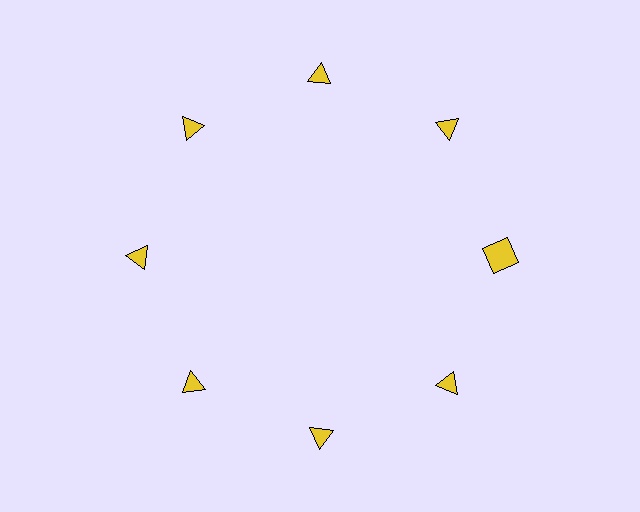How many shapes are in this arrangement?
There are 8 shapes arranged in a ring pattern.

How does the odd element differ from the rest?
It has a different shape: square instead of triangle.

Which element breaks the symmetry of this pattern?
The yellow square at roughly the 3 o'clock position breaks the symmetry. All other shapes are yellow triangles.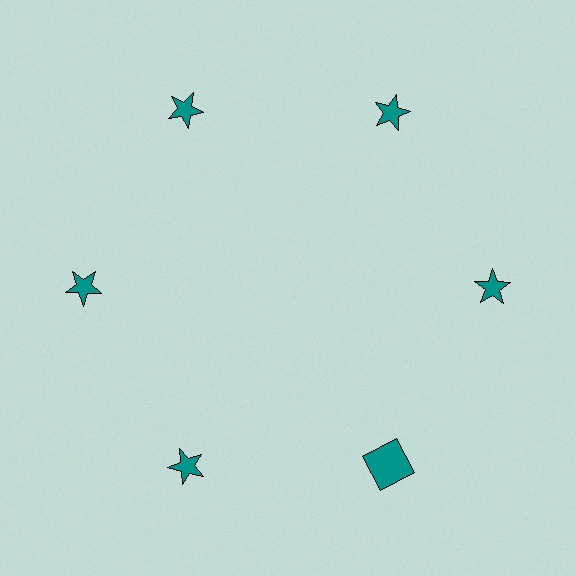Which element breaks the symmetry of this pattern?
The teal square at roughly the 5 o'clock position breaks the symmetry. All other shapes are teal stars.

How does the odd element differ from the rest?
It has a different shape: square instead of star.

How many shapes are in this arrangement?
There are 6 shapes arranged in a ring pattern.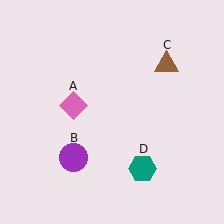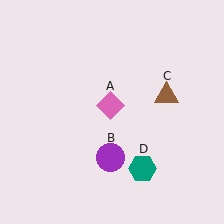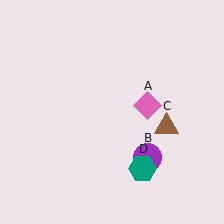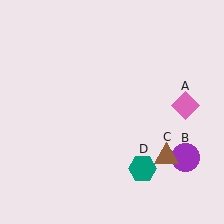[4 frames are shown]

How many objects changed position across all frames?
3 objects changed position: pink diamond (object A), purple circle (object B), brown triangle (object C).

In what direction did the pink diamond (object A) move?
The pink diamond (object A) moved right.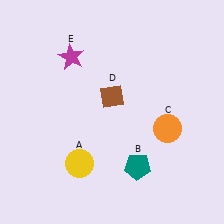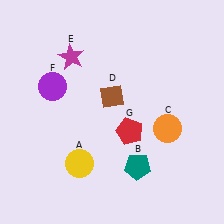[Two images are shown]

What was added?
A purple circle (F), a red pentagon (G) were added in Image 2.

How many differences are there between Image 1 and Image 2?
There are 2 differences between the two images.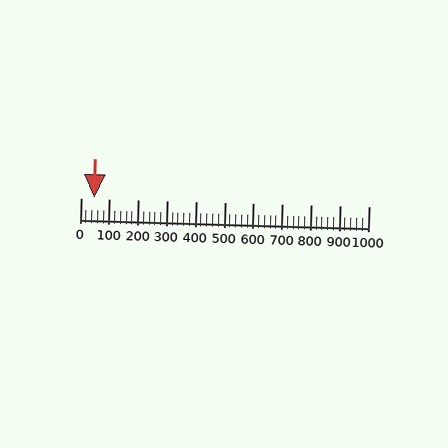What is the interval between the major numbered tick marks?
The major tick marks are spaced 100 units apart.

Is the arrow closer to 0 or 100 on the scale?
The arrow is closer to 0.